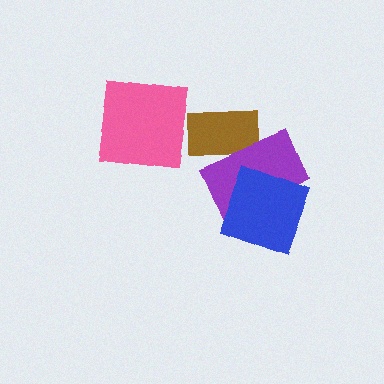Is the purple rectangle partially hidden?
Yes, it is partially covered by another shape.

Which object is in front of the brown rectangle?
The purple rectangle is in front of the brown rectangle.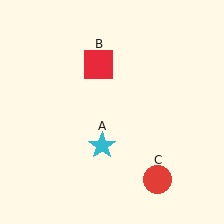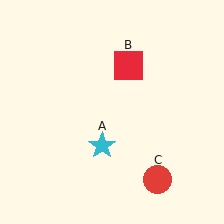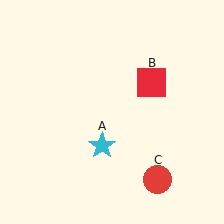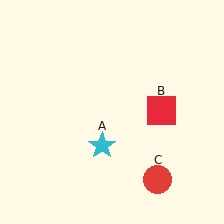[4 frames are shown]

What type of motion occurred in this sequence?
The red square (object B) rotated clockwise around the center of the scene.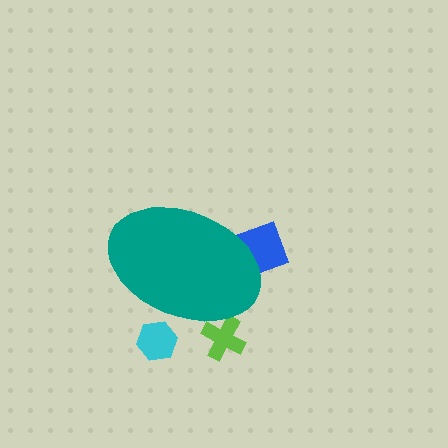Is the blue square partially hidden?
Yes, the blue square is partially hidden behind the teal ellipse.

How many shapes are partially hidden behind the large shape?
3 shapes are partially hidden.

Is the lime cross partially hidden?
Yes, the lime cross is partially hidden behind the teal ellipse.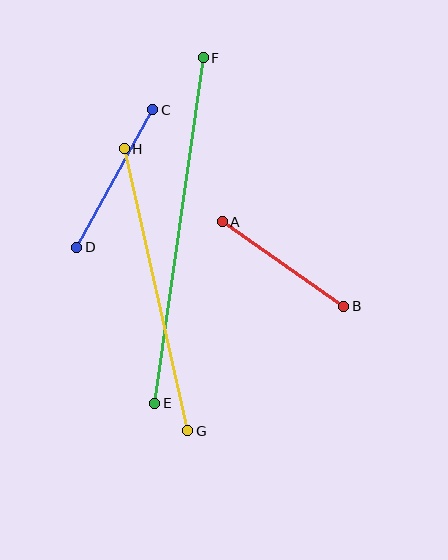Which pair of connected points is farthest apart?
Points E and F are farthest apart.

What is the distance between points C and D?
The distance is approximately 157 pixels.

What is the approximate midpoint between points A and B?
The midpoint is at approximately (283, 264) pixels.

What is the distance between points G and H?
The distance is approximately 289 pixels.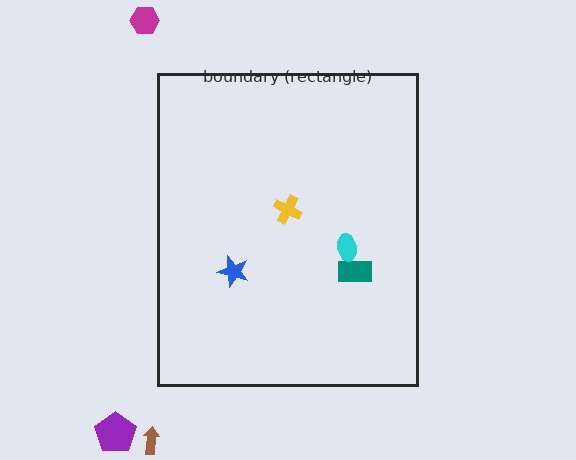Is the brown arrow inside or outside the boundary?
Outside.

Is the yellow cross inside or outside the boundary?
Inside.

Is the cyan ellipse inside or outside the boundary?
Inside.